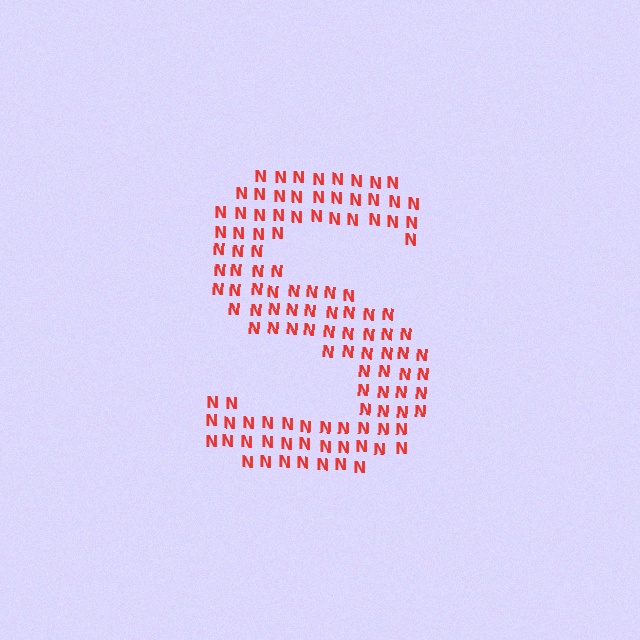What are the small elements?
The small elements are letter N's.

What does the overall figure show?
The overall figure shows the letter S.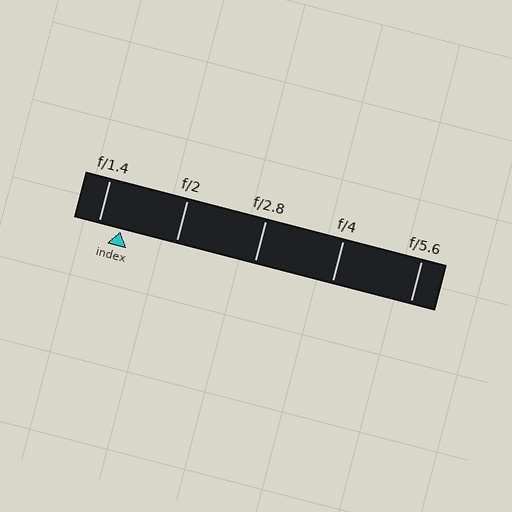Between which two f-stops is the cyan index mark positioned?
The index mark is between f/1.4 and f/2.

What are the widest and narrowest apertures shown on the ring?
The widest aperture shown is f/1.4 and the narrowest is f/5.6.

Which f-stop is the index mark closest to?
The index mark is closest to f/1.4.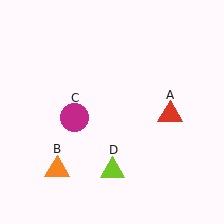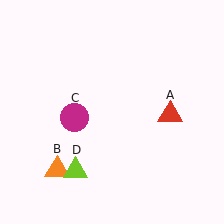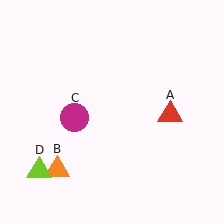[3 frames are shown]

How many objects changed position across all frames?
1 object changed position: lime triangle (object D).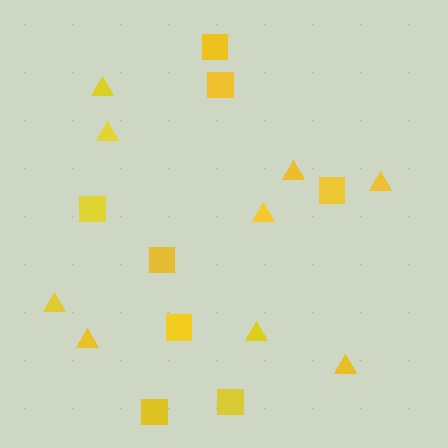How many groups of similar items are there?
There are 2 groups: one group of triangles (9) and one group of squares (8).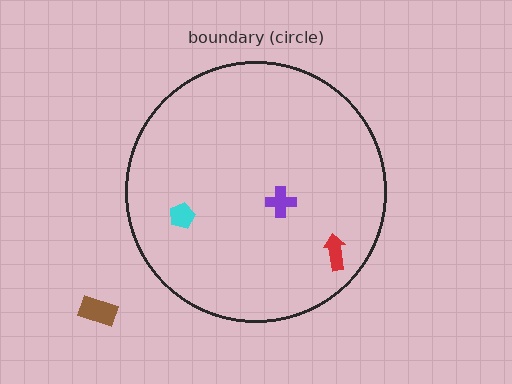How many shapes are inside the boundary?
3 inside, 1 outside.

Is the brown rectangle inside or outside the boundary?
Outside.